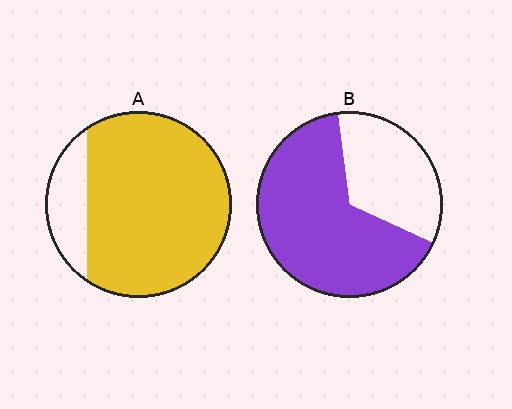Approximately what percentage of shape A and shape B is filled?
A is approximately 85% and B is approximately 65%.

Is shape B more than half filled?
Yes.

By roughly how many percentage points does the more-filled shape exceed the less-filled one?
By roughly 15 percentage points (A over B).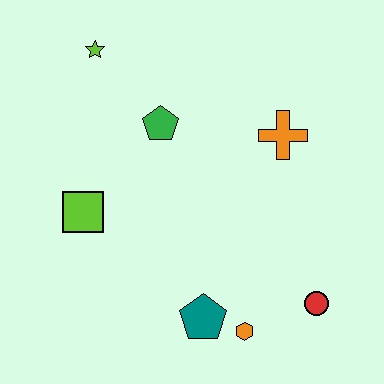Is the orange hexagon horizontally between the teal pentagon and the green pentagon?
No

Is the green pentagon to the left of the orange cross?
Yes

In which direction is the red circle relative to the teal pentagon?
The red circle is to the right of the teal pentagon.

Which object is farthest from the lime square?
The red circle is farthest from the lime square.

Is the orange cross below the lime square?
No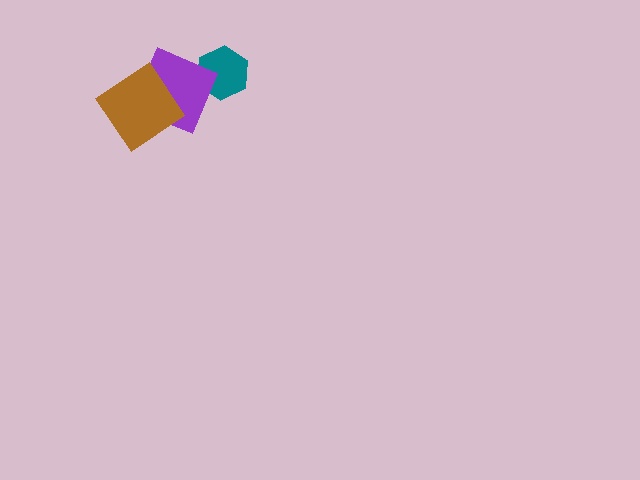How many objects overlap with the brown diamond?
1 object overlaps with the brown diamond.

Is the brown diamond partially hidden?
No, no other shape covers it.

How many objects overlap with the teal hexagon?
1 object overlaps with the teal hexagon.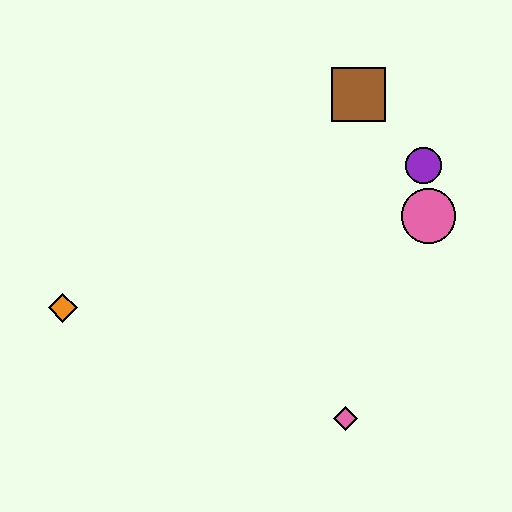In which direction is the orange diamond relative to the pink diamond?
The orange diamond is to the left of the pink diamond.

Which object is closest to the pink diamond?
The pink circle is closest to the pink diamond.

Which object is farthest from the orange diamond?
The purple circle is farthest from the orange diamond.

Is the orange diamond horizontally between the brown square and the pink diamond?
No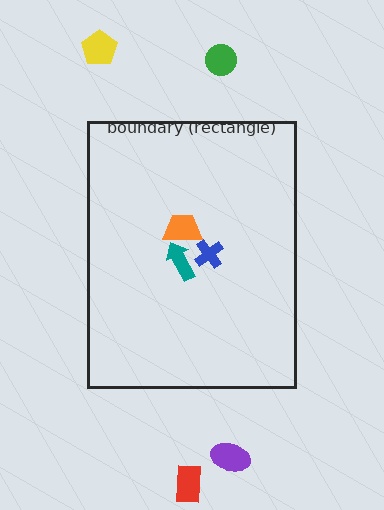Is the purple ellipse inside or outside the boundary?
Outside.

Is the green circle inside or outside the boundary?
Outside.